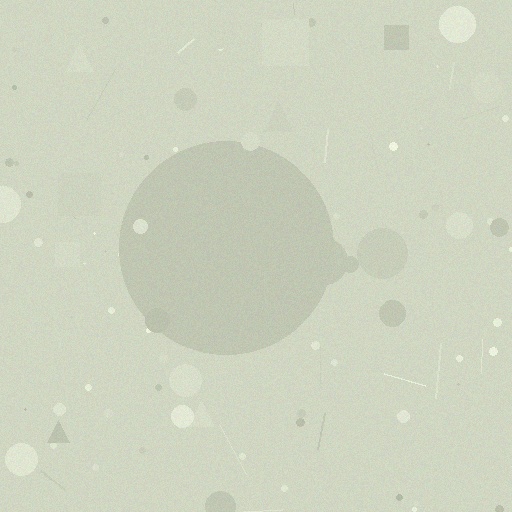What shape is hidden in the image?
A circle is hidden in the image.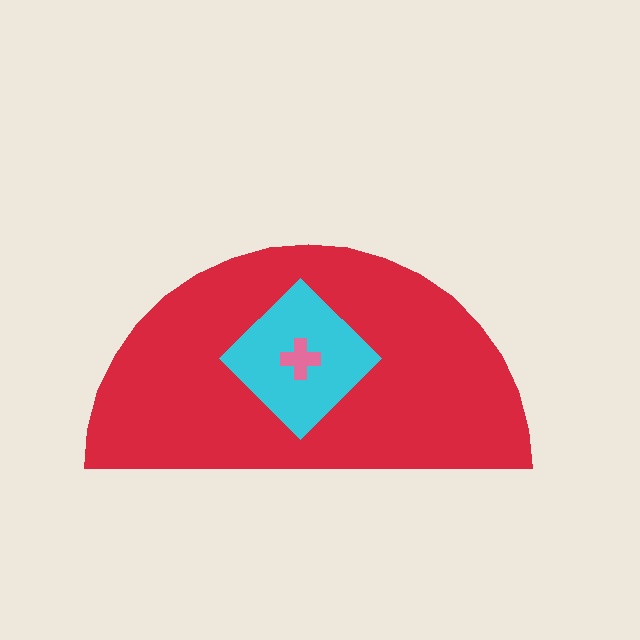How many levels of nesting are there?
3.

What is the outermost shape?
The red semicircle.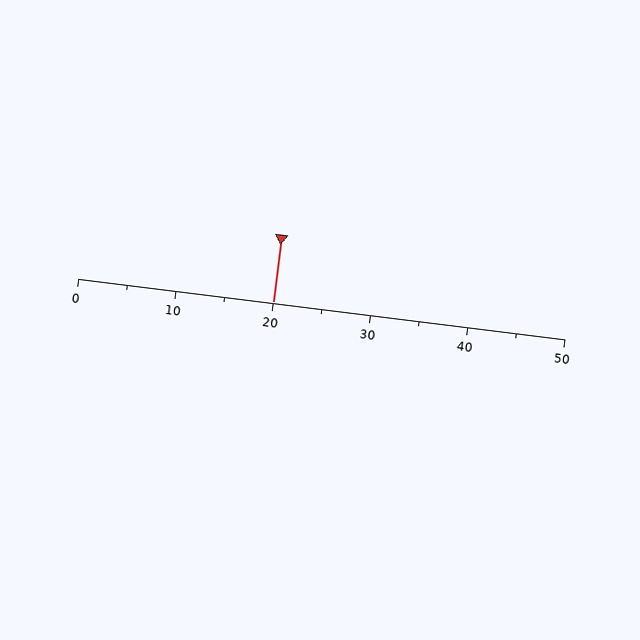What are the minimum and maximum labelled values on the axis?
The axis runs from 0 to 50.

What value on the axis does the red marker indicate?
The marker indicates approximately 20.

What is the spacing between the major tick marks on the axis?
The major ticks are spaced 10 apart.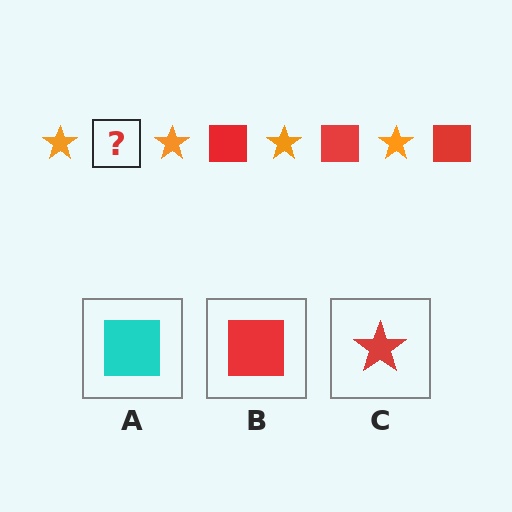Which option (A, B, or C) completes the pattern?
B.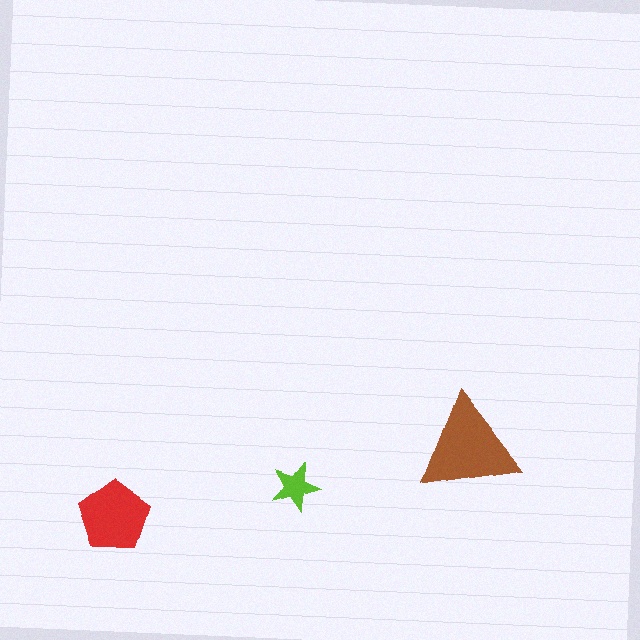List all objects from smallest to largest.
The lime star, the red pentagon, the brown triangle.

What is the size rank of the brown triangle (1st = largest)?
1st.